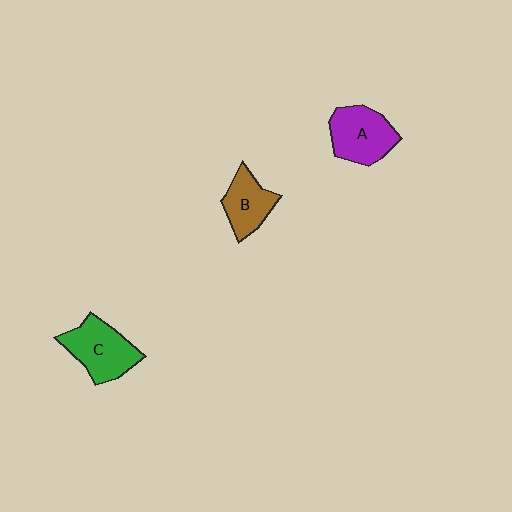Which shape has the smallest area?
Shape B (brown).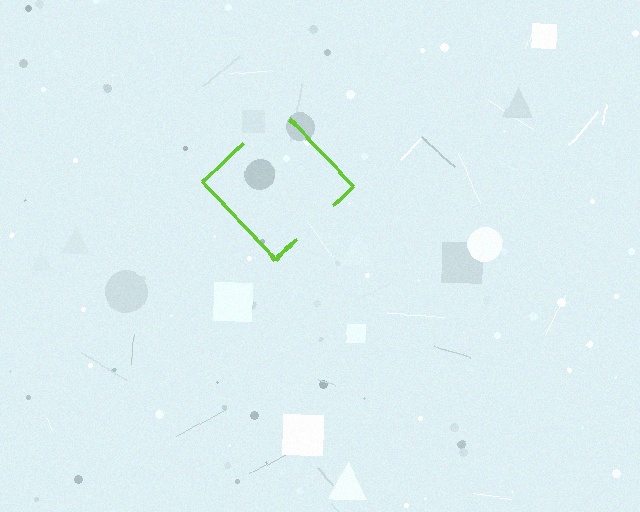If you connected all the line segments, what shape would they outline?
They would outline a diamond.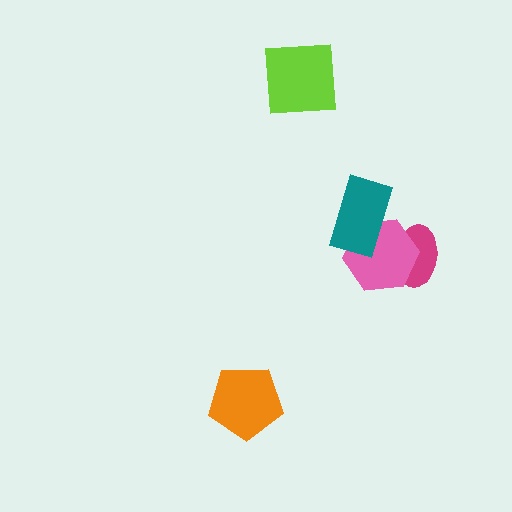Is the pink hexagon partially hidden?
Yes, it is partially covered by another shape.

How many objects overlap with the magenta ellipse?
1 object overlaps with the magenta ellipse.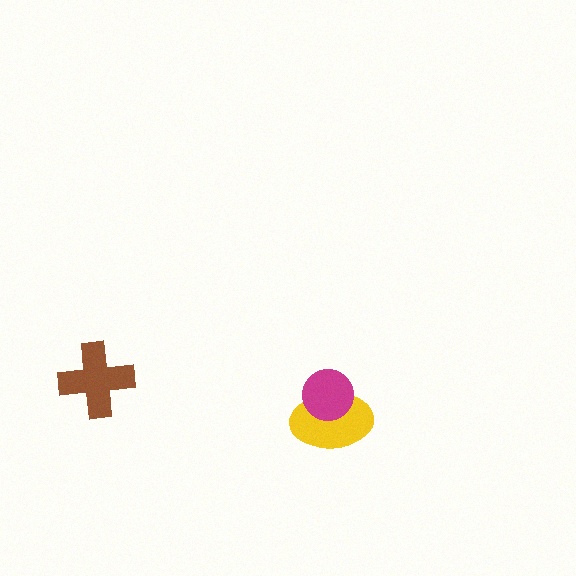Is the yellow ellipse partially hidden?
Yes, it is partially covered by another shape.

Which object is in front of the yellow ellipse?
The magenta circle is in front of the yellow ellipse.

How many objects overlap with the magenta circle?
1 object overlaps with the magenta circle.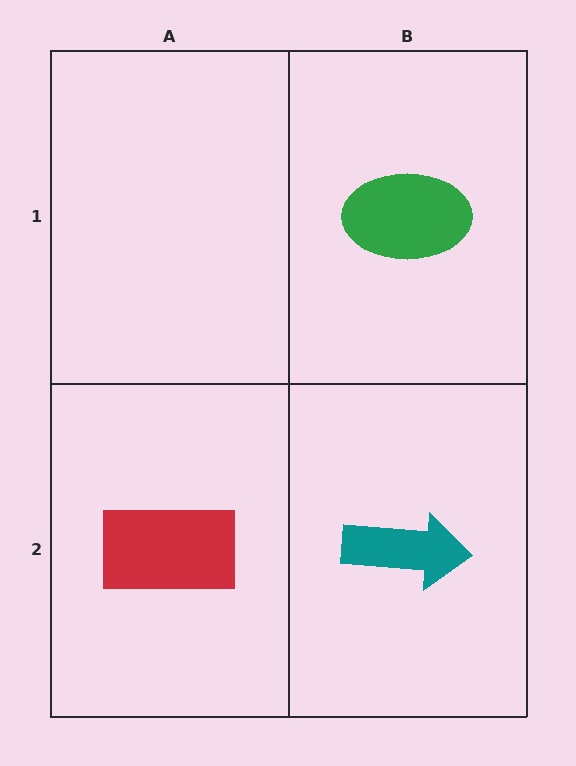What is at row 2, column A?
A red rectangle.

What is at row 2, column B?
A teal arrow.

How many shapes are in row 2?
2 shapes.